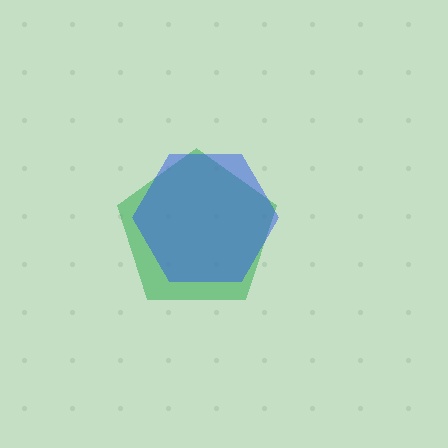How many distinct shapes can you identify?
There are 2 distinct shapes: a green pentagon, a blue hexagon.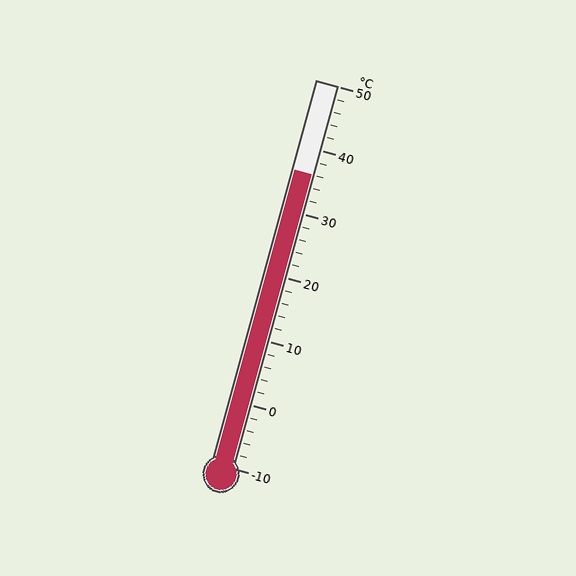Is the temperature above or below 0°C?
The temperature is above 0°C.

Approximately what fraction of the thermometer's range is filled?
The thermometer is filled to approximately 75% of its range.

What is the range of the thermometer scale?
The thermometer scale ranges from -10°C to 50°C.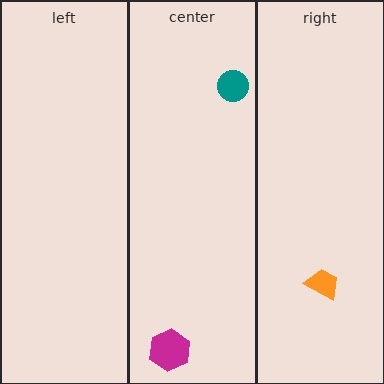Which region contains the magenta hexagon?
The center region.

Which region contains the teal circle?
The center region.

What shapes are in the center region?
The teal circle, the magenta hexagon.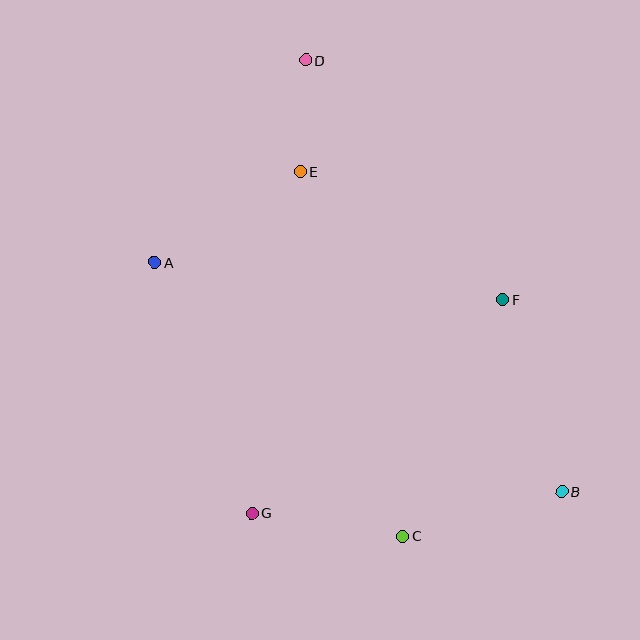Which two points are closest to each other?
Points D and E are closest to each other.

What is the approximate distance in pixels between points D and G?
The distance between D and G is approximately 456 pixels.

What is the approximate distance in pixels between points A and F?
The distance between A and F is approximately 350 pixels.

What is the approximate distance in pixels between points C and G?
The distance between C and G is approximately 152 pixels.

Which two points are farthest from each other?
Points B and D are farthest from each other.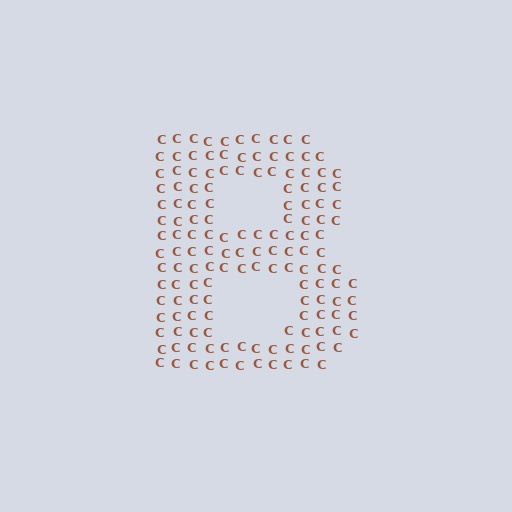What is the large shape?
The large shape is the letter B.